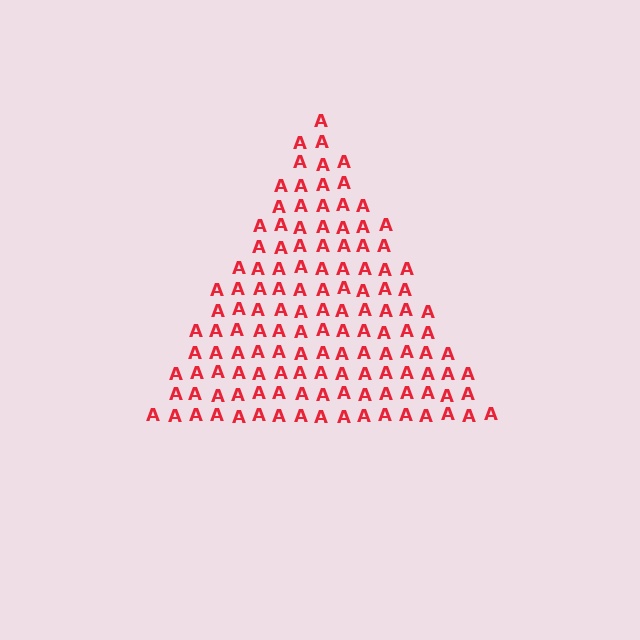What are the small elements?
The small elements are letter A's.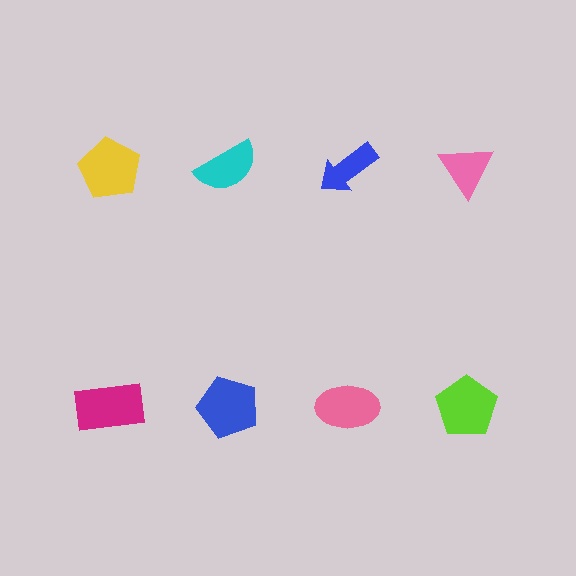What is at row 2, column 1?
A magenta rectangle.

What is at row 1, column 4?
A pink triangle.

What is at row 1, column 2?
A cyan semicircle.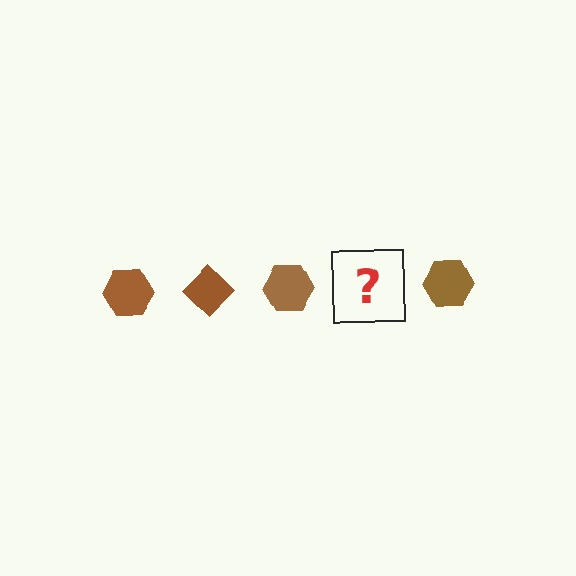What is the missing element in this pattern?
The missing element is a brown diamond.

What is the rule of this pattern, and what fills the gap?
The rule is that the pattern cycles through hexagon, diamond shapes in brown. The gap should be filled with a brown diamond.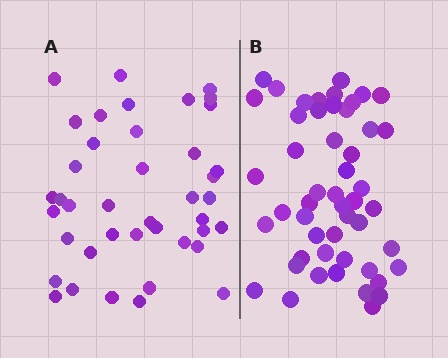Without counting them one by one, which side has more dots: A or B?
Region B (the right region) has more dots.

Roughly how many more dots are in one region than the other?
Region B has roughly 8 or so more dots than region A.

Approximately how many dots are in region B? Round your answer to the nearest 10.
About 50 dots.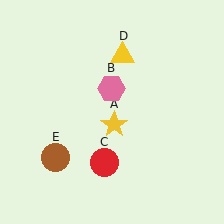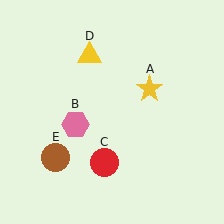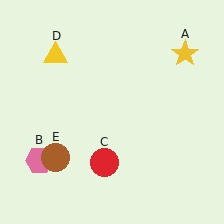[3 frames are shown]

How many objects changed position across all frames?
3 objects changed position: yellow star (object A), pink hexagon (object B), yellow triangle (object D).